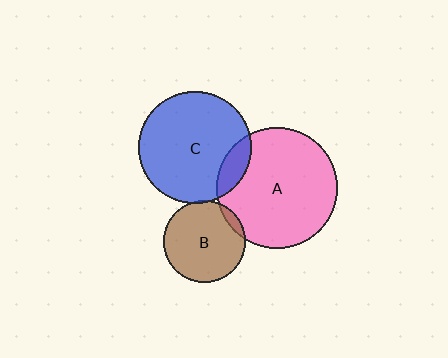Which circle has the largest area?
Circle A (pink).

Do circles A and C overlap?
Yes.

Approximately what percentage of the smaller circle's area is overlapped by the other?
Approximately 15%.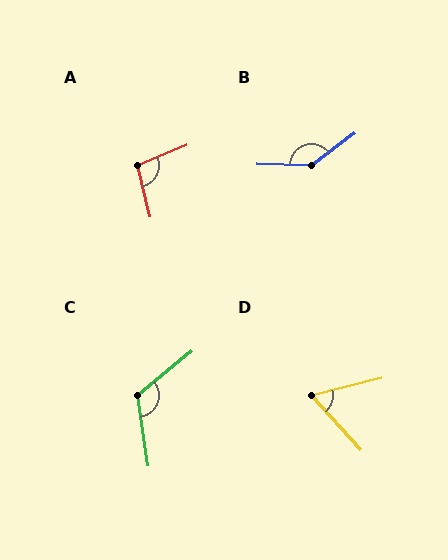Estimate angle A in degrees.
Approximately 99 degrees.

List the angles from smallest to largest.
D (61°), A (99°), C (121°), B (142°).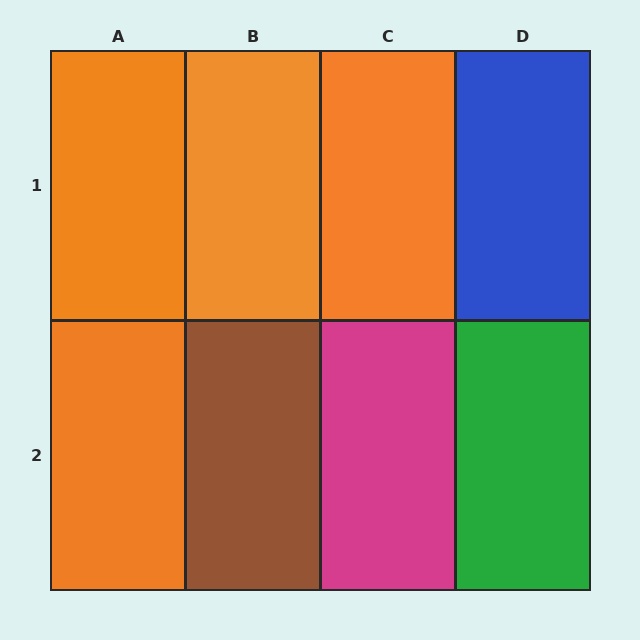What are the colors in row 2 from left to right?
Orange, brown, magenta, green.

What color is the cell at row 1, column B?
Orange.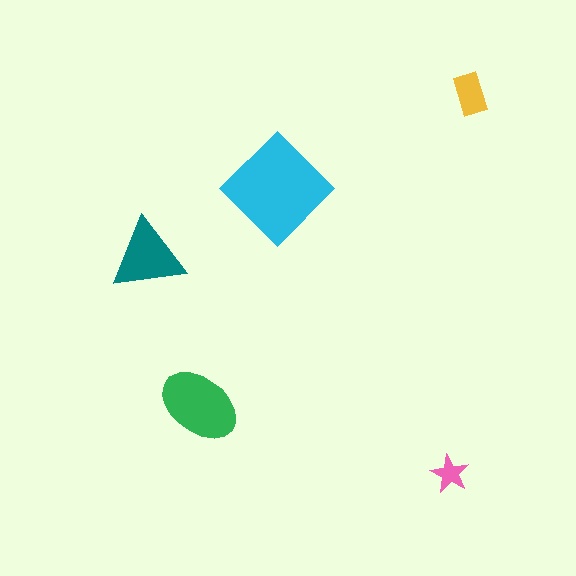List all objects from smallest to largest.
The pink star, the yellow rectangle, the teal triangle, the green ellipse, the cyan diamond.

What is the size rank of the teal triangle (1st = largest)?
3rd.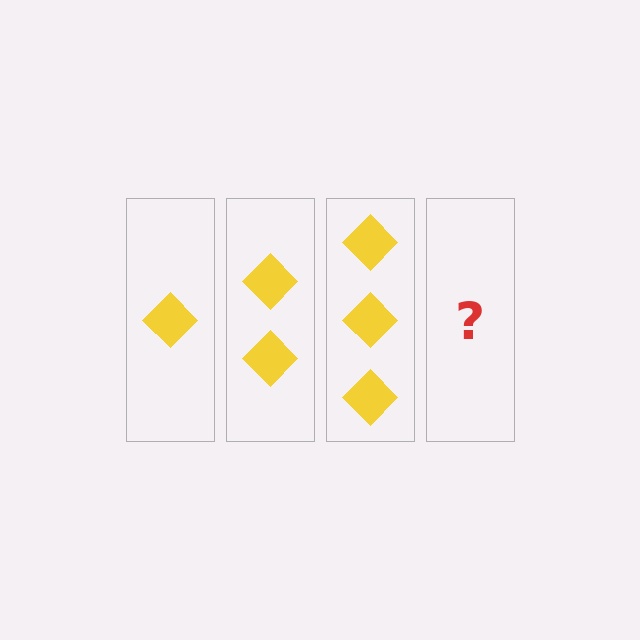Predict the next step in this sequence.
The next step is 4 diamonds.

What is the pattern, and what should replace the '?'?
The pattern is that each step adds one more diamond. The '?' should be 4 diamonds.